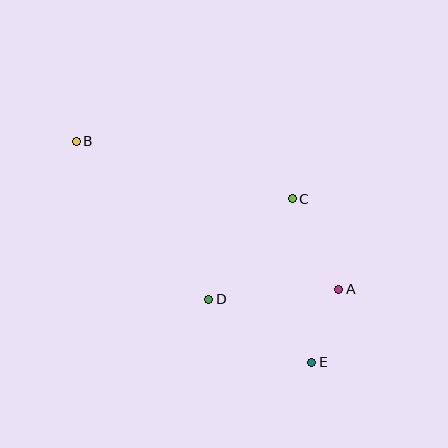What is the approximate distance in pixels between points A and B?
The distance between A and B is approximately 301 pixels.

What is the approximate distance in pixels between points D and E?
The distance between D and E is approximately 121 pixels.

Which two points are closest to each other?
Points A and E are closest to each other.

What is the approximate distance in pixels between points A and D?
The distance between A and D is approximately 130 pixels.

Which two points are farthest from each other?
Points B and E are farthest from each other.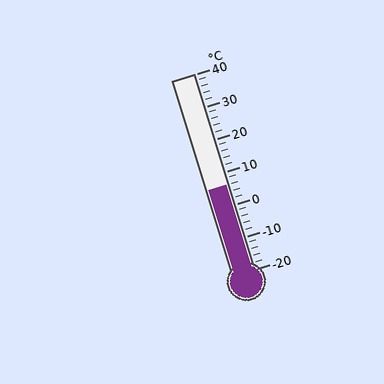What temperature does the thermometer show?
The thermometer shows approximately 6°C.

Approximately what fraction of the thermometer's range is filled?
The thermometer is filled to approximately 45% of its range.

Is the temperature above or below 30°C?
The temperature is below 30°C.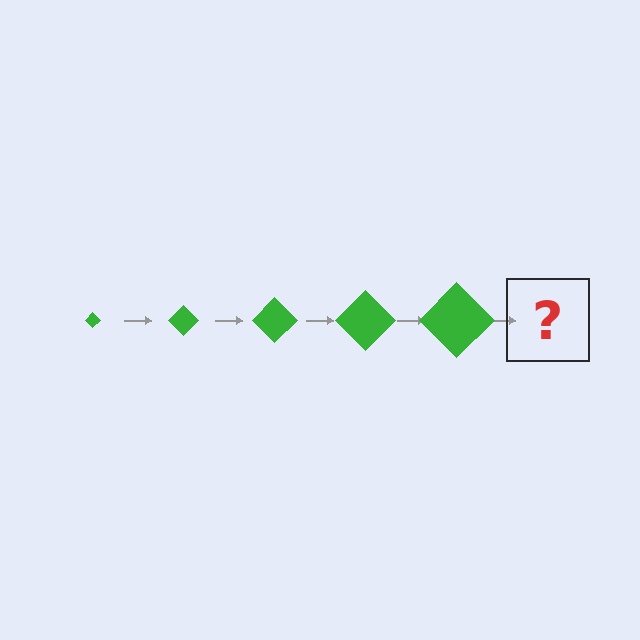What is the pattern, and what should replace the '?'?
The pattern is that the diamond gets progressively larger each step. The '?' should be a green diamond, larger than the previous one.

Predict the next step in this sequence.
The next step is a green diamond, larger than the previous one.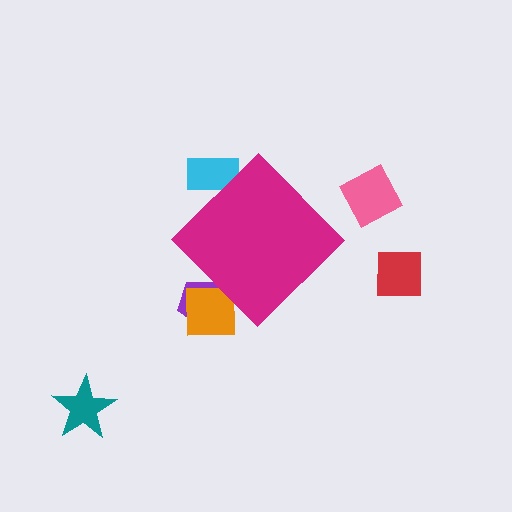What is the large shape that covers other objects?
A magenta diamond.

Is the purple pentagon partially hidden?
Yes, the purple pentagon is partially hidden behind the magenta diamond.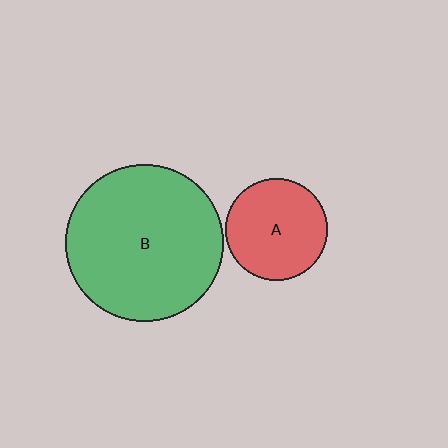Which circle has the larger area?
Circle B (green).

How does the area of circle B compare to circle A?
Approximately 2.4 times.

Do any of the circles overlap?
No, none of the circles overlap.